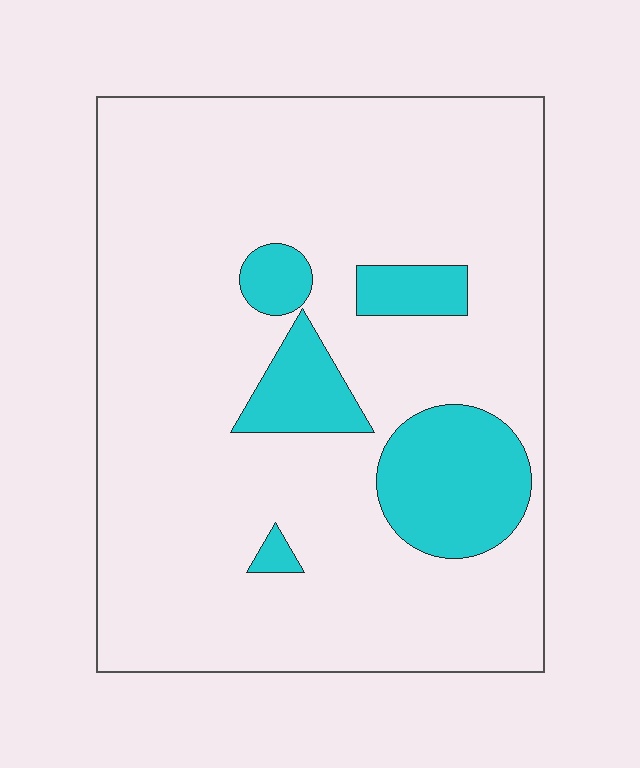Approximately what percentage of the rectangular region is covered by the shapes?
Approximately 15%.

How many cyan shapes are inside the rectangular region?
5.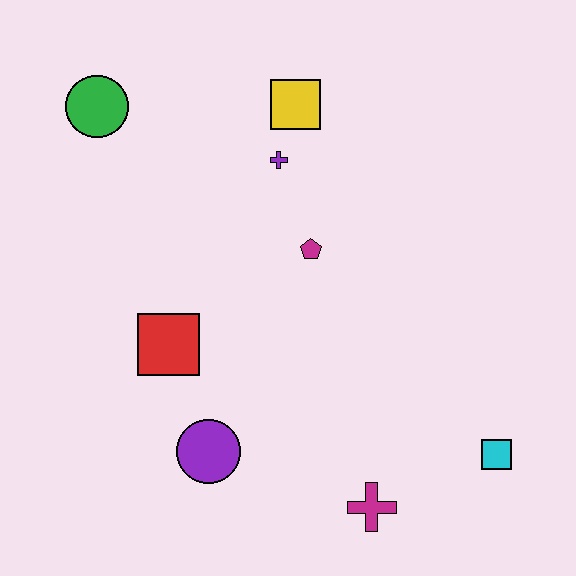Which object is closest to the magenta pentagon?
The purple cross is closest to the magenta pentagon.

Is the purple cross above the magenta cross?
Yes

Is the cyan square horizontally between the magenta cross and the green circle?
No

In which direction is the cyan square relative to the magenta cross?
The cyan square is to the right of the magenta cross.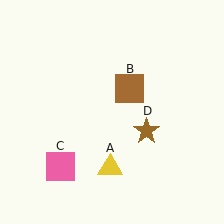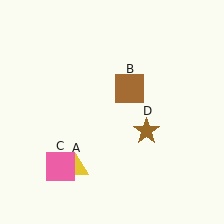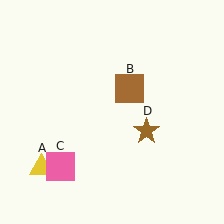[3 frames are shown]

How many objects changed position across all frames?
1 object changed position: yellow triangle (object A).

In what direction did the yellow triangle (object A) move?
The yellow triangle (object A) moved left.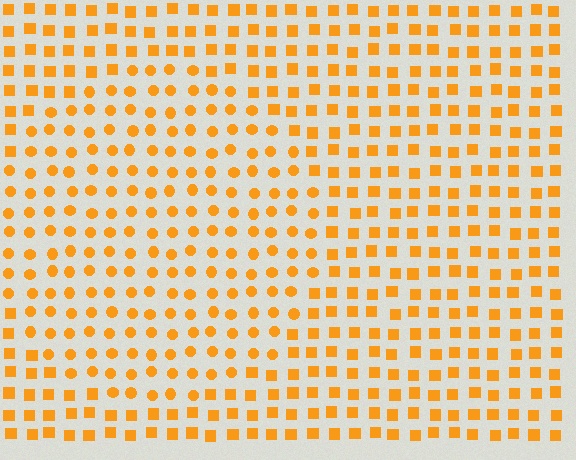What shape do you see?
I see a circle.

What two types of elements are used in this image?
The image uses circles inside the circle region and squares outside it.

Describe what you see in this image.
The image is filled with small orange elements arranged in a uniform grid. A circle-shaped region contains circles, while the surrounding area contains squares. The boundary is defined purely by the change in element shape.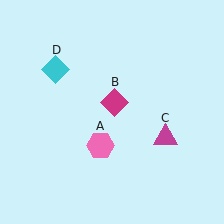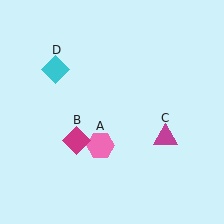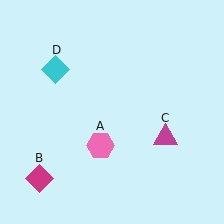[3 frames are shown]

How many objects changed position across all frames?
1 object changed position: magenta diamond (object B).